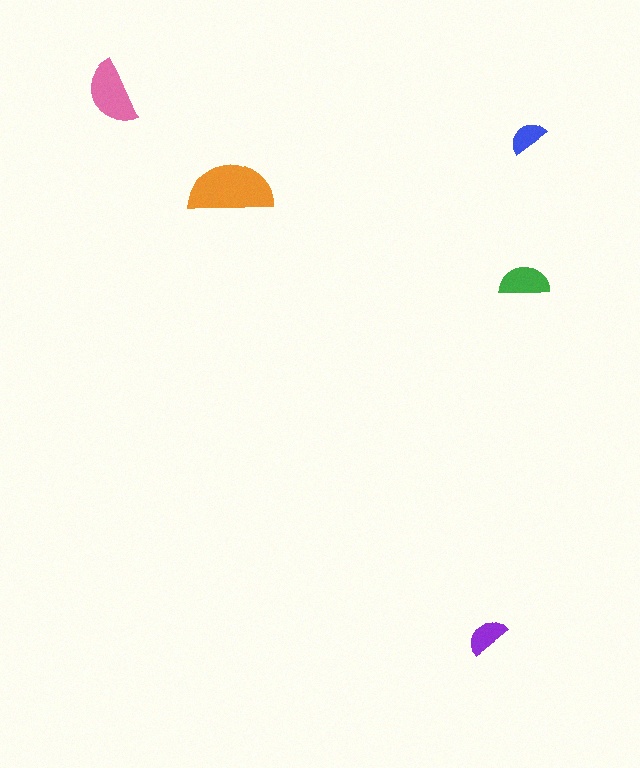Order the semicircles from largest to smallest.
the orange one, the pink one, the green one, the purple one, the blue one.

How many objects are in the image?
There are 5 objects in the image.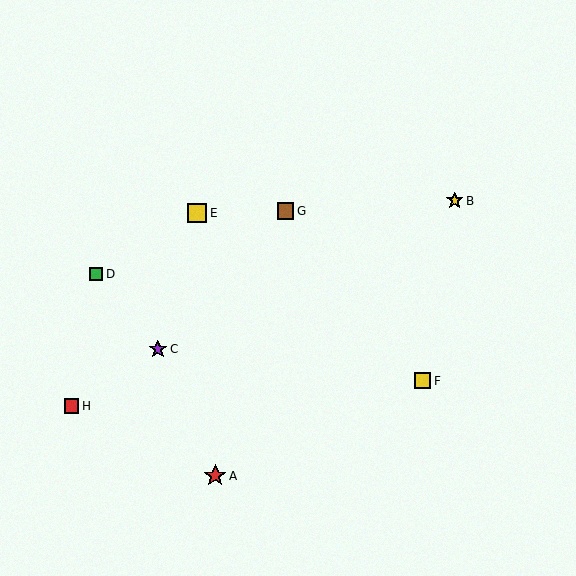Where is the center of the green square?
The center of the green square is at (96, 274).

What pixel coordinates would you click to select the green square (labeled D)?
Click at (96, 274) to select the green square D.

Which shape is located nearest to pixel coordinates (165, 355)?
The purple star (labeled C) at (158, 349) is nearest to that location.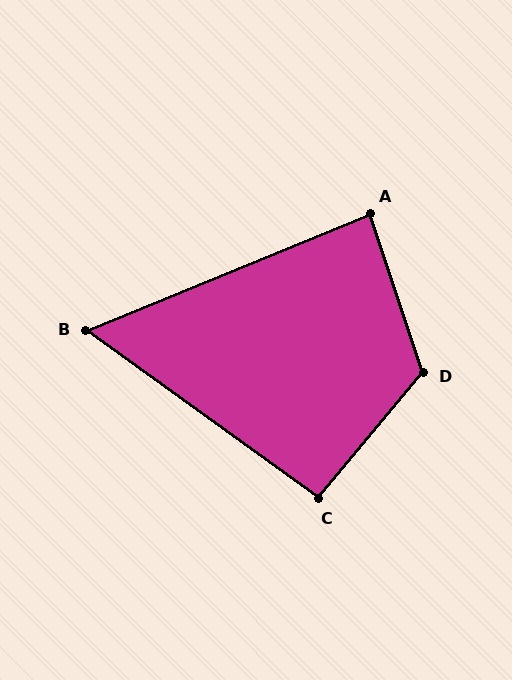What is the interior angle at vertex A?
Approximately 86 degrees (approximately right).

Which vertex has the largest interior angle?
D, at approximately 122 degrees.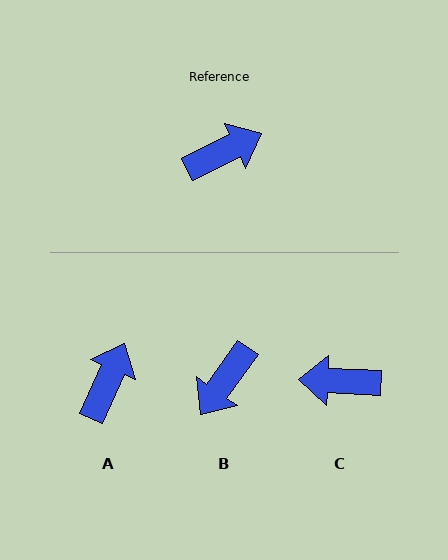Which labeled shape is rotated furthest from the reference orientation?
B, about 151 degrees away.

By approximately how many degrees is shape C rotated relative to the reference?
Approximately 151 degrees counter-clockwise.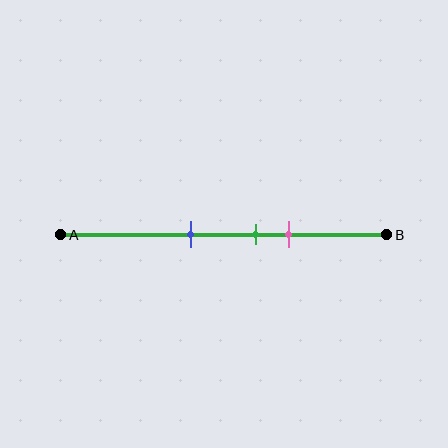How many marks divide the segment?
There are 3 marks dividing the segment.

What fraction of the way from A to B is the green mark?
The green mark is approximately 60% (0.6) of the way from A to B.